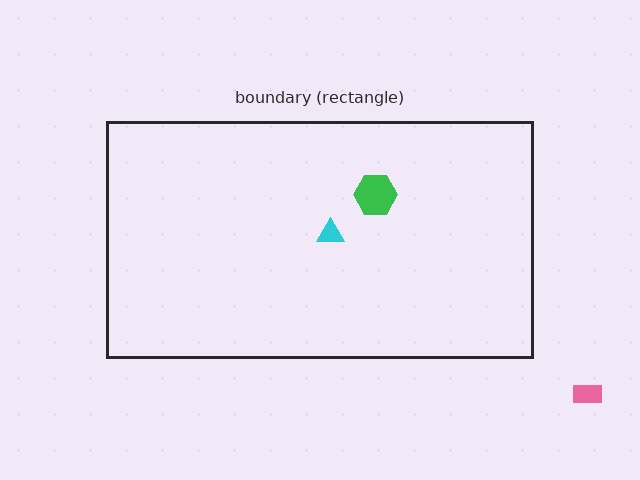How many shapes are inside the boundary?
2 inside, 1 outside.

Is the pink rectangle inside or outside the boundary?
Outside.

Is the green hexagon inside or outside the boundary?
Inside.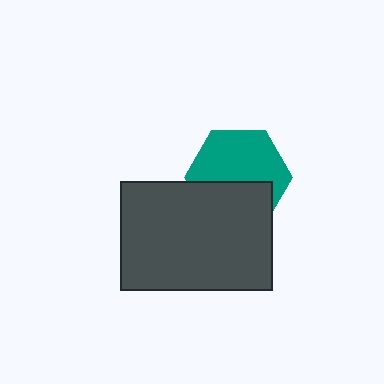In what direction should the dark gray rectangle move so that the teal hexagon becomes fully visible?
The dark gray rectangle should move down. That is the shortest direction to clear the overlap and leave the teal hexagon fully visible.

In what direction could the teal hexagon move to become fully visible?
The teal hexagon could move up. That would shift it out from behind the dark gray rectangle entirely.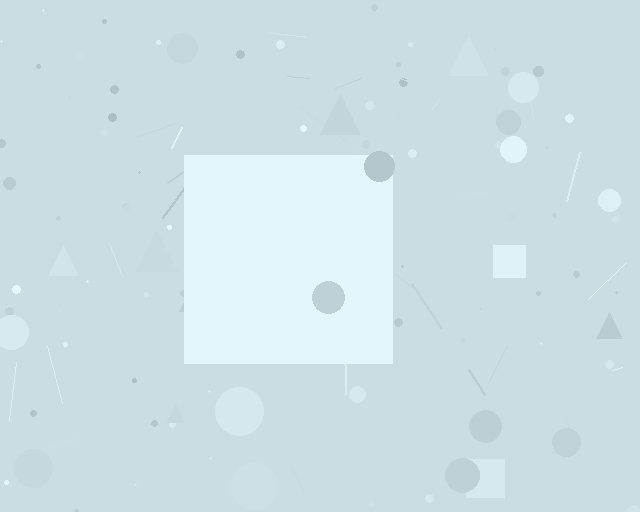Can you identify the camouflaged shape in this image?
The camouflaged shape is a square.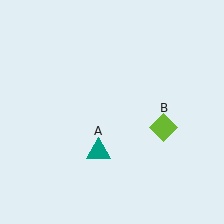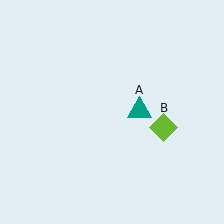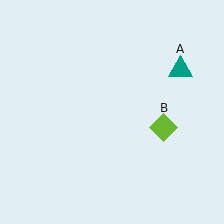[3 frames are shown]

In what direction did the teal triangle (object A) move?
The teal triangle (object A) moved up and to the right.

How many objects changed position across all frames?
1 object changed position: teal triangle (object A).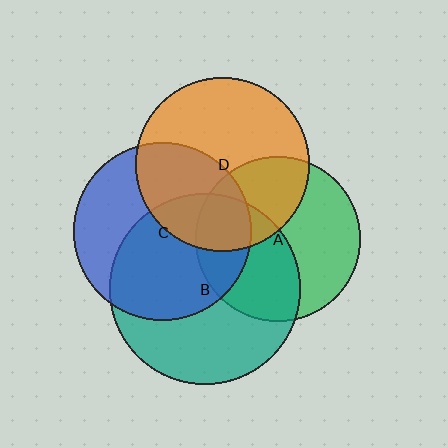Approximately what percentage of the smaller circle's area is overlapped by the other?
Approximately 40%.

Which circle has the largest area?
Circle B (teal).